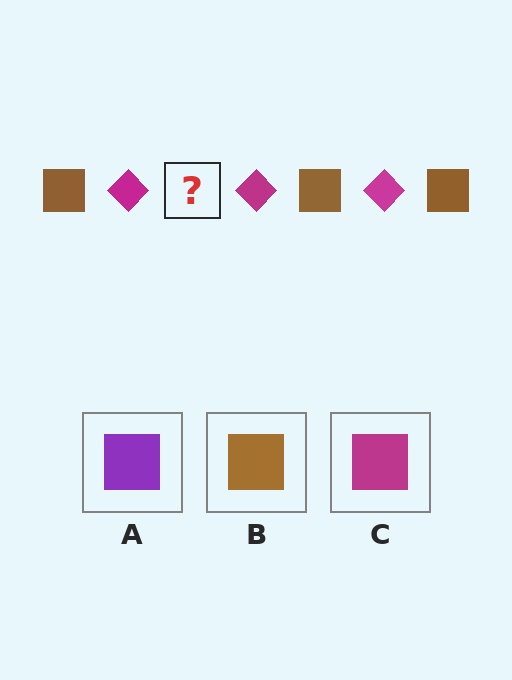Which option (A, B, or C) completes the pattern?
B.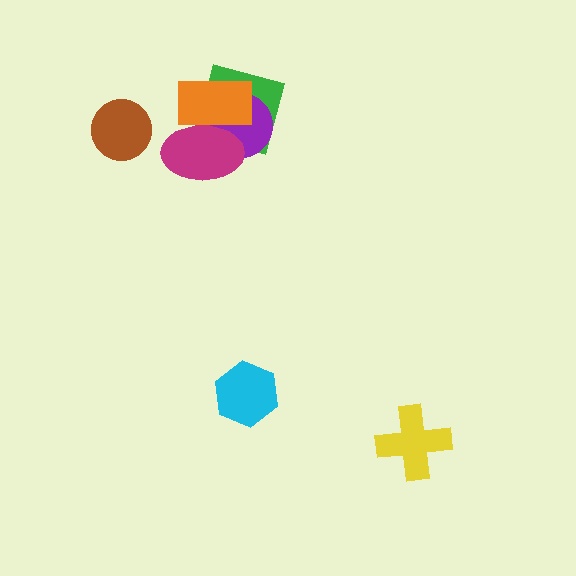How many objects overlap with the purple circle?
3 objects overlap with the purple circle.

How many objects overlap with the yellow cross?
0 objects overlap with the yellow cross.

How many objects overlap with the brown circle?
0 objects overlap with the brown circle.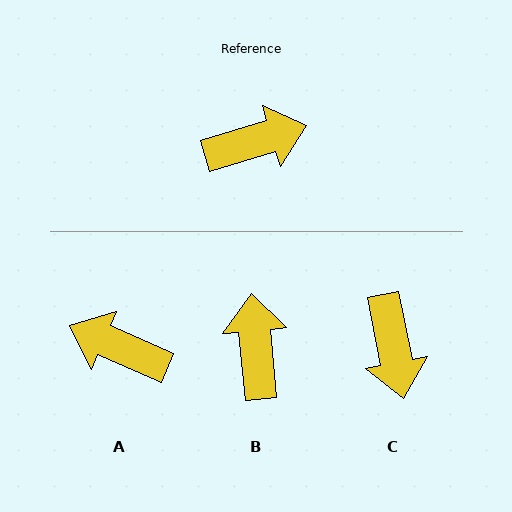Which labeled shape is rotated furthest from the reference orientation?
A, about 140 degrees away.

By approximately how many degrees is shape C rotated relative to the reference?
Approximately 95 degrees clockwise.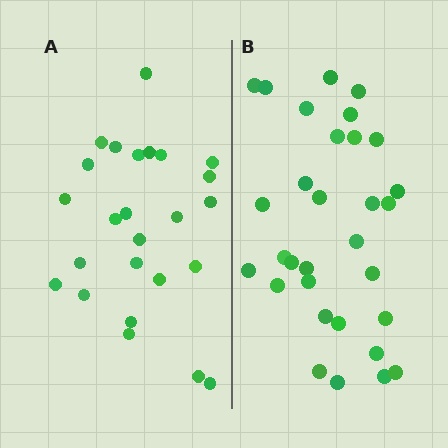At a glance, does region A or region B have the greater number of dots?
Region B (the right region) has more dots.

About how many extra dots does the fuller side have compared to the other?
Region B has about 6 more dots than region A.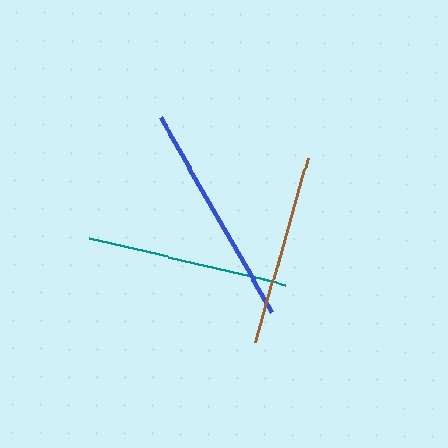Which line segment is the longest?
The blue line is the longest at approximately 225 pixels.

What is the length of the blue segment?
The blue segment is approximately 225 pixels long.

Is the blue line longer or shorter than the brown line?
The blue line is longer than the brown line.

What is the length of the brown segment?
The brown segment is approximately 191 pixels long.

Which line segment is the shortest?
The brown line is the shortest at approximately 191 pixels.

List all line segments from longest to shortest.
From longest to shortest: blue, teal, brown.